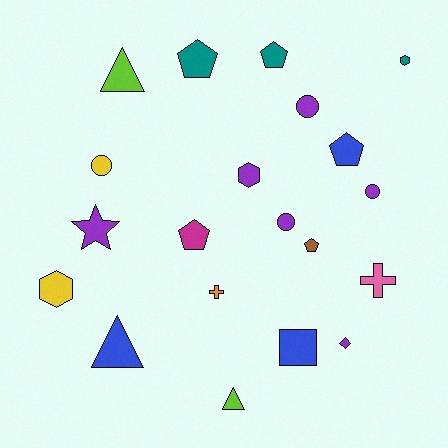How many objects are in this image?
There are 20 objects.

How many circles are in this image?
There are 4 circles.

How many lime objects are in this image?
There are 2 lime objects.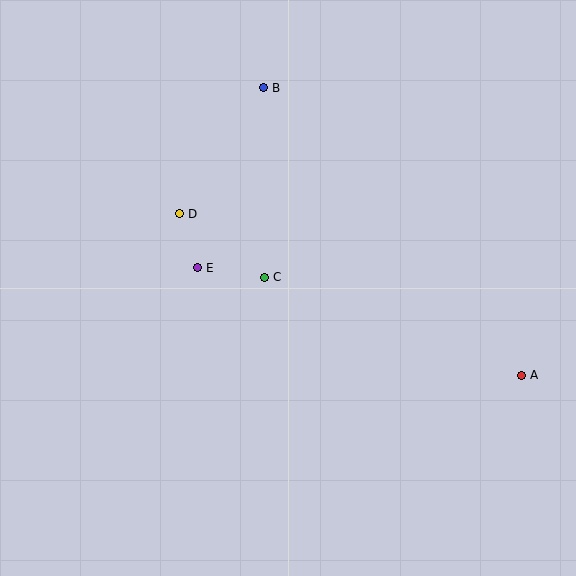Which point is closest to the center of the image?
Point C at (264, 277) is closest to the center.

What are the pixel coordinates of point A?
Point A is at (521, 375).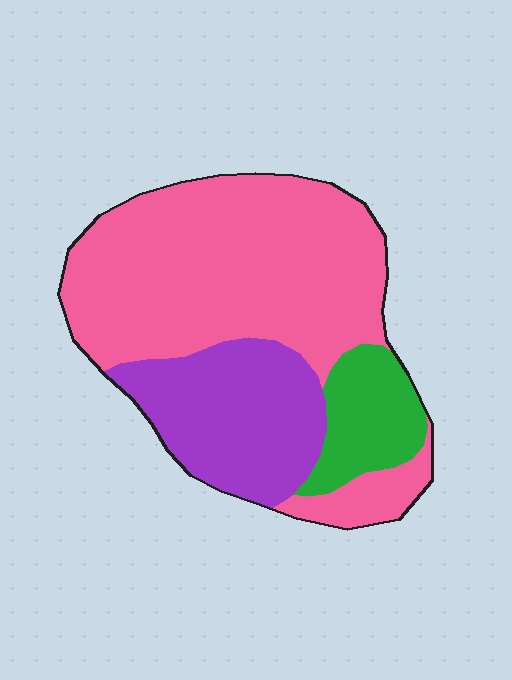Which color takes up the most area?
Pink, at roughly 60%.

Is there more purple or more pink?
Pink.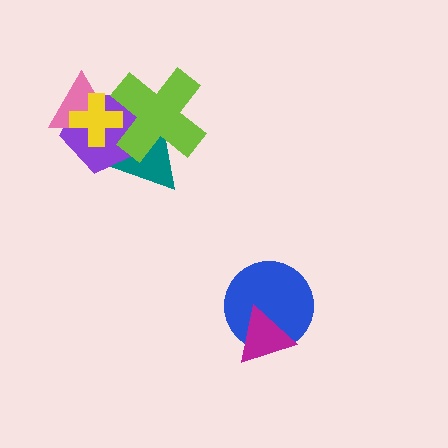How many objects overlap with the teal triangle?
3 objects overlap with the teal triangle.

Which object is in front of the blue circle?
The magenta triangle is in front of the blue circle.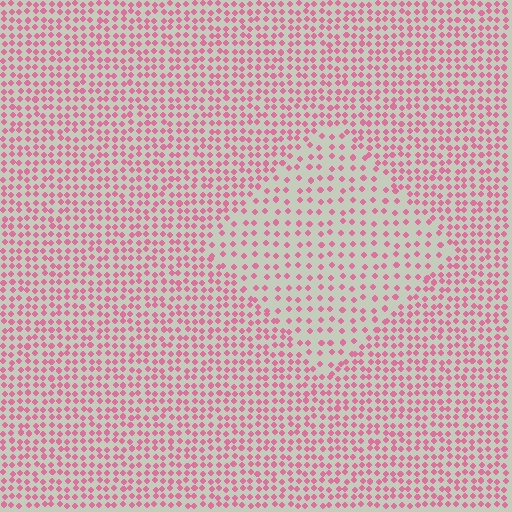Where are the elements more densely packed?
The elements are more densely packed outside the diamond boundary.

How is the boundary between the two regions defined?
The boundary is defined by a change in element density (approximately 1.9x ratio). All elements are the same color, size, and shape.